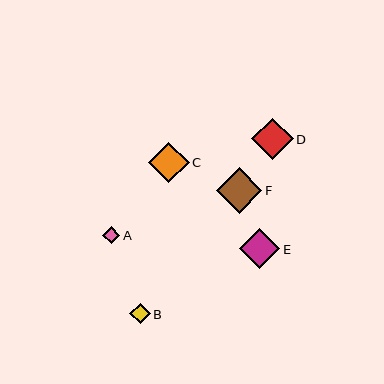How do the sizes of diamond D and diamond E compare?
Diamond D and diamond E are approximately the same size.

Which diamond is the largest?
Diamond F is the largest with a size of approximately 46 pixels.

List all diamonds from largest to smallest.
From largest to smallest: F, D, C, E, B, A.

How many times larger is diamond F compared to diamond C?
Diamond F is approximately 1.1 times the size of diamond C.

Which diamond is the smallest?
Diamond A is the smallest with a size of approximately 17 pixels.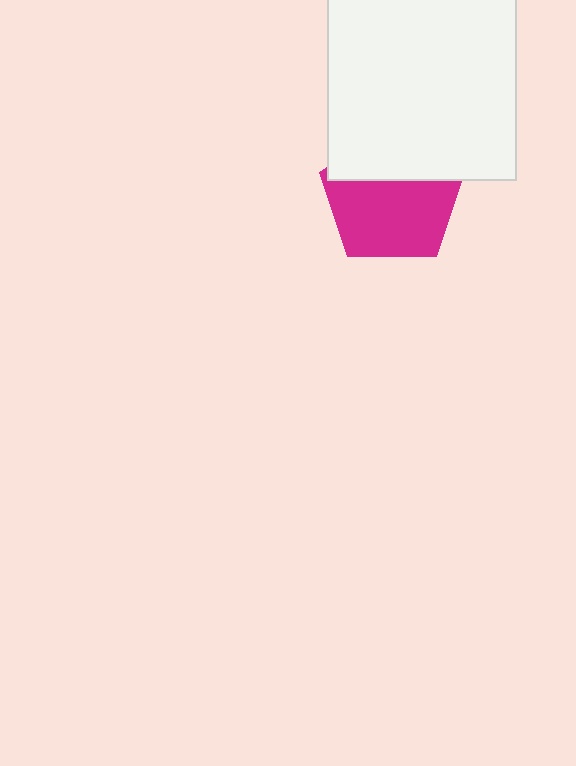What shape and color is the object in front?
The object in front is a white square.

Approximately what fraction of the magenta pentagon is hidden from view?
Roughly 37% of the magenta pentagon is hidden behind the white square.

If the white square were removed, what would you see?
You would see the complete magenta pentagon.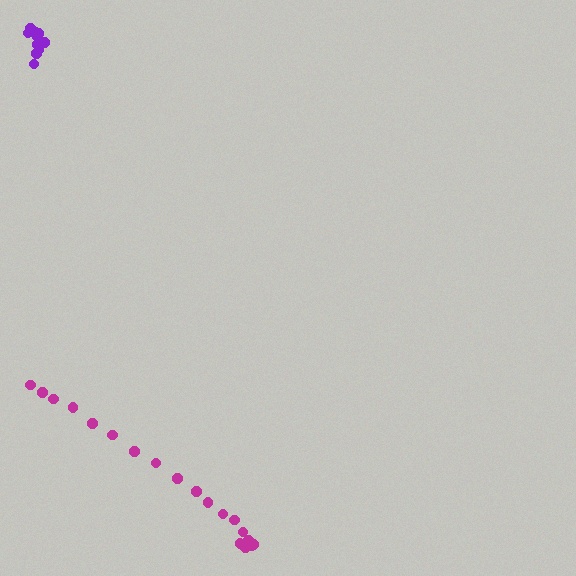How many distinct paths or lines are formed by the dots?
There are 2 distinct paths.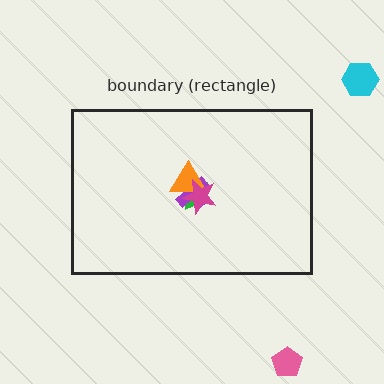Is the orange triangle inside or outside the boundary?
Inside.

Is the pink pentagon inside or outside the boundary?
Outside.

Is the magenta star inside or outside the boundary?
Inside.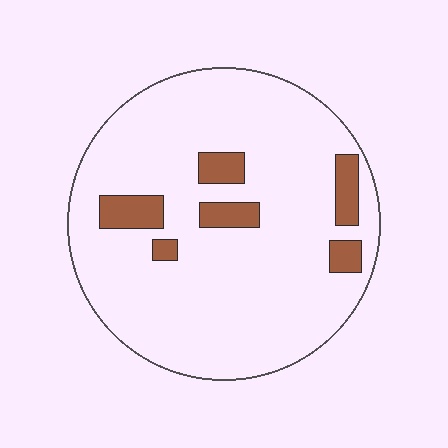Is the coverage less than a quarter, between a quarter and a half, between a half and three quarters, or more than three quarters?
Less than a quarter.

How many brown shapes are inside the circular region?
6.